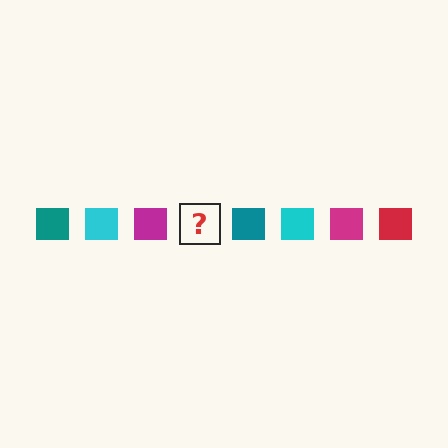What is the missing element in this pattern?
The missing element is a red square.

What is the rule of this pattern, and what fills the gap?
The rule is that the pattern cycles through teal, cyan, magenta, red squares. The gap should be filled with a red square.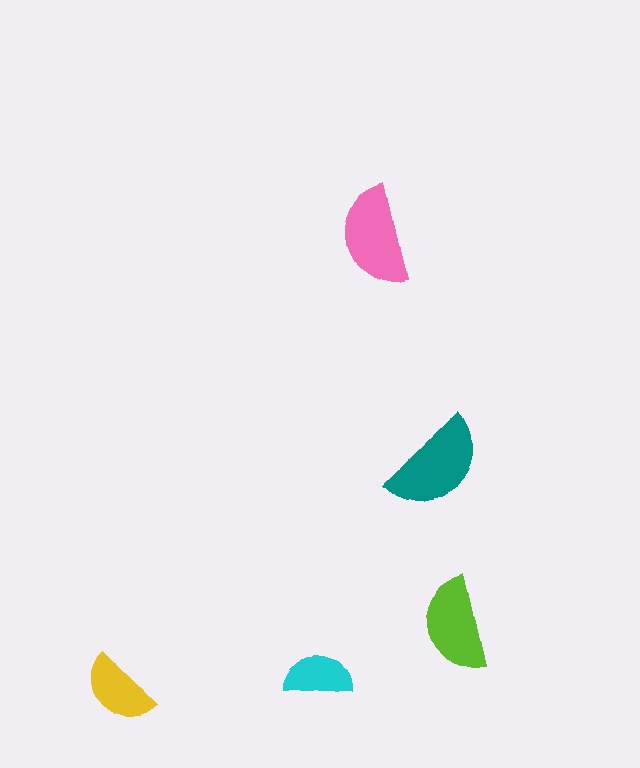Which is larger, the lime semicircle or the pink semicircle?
The pink one.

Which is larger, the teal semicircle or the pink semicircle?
The teal one.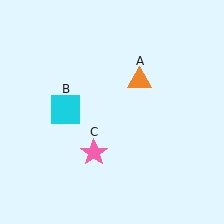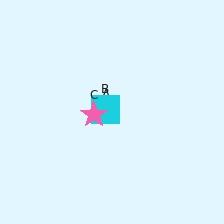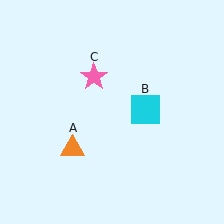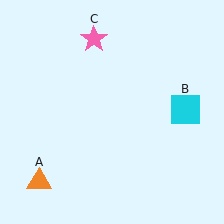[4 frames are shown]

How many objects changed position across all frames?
3 objects changed position: orange triangle (object A), cyan square (object B), pink star (object C).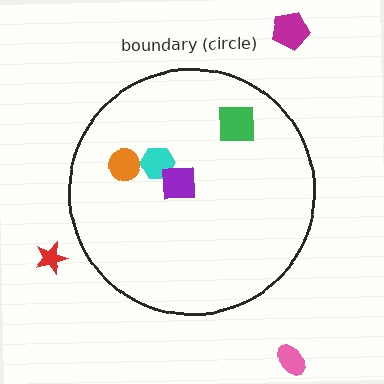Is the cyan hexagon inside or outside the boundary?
Inside.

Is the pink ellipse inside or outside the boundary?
Outside.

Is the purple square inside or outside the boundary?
Inside.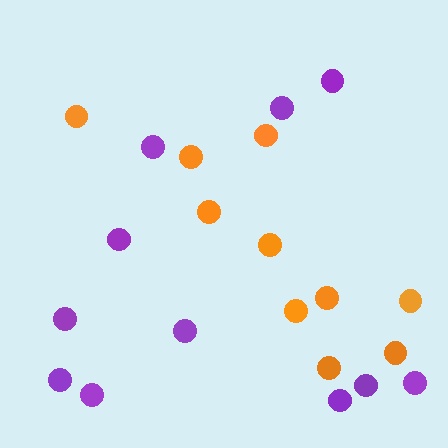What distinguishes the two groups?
There are 2 groups: one group of purple circles (11) and one group of orange circles (10).